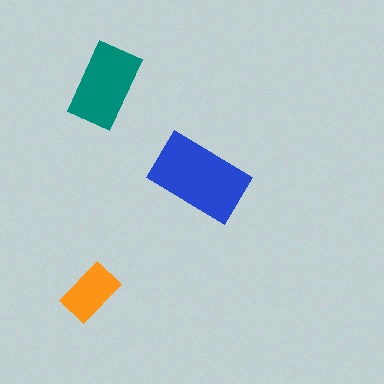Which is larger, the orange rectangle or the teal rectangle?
The teal one.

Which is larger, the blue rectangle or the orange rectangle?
The blue one.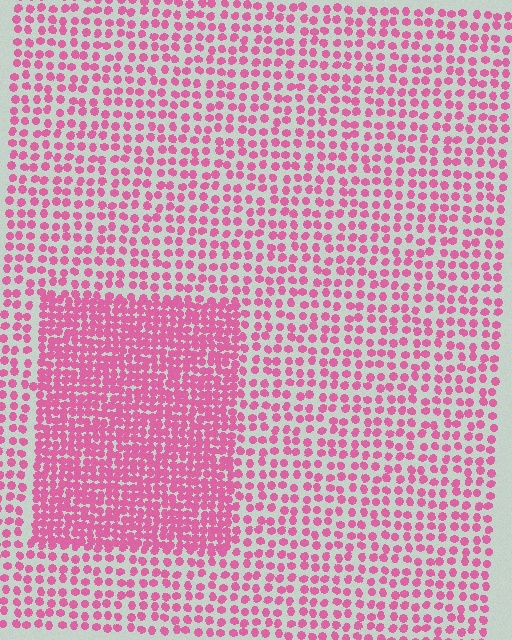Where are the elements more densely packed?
The elements are more densely packed inside the rectangle boundary.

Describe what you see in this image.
The image contains small pink elements arranged at two different densities. A rectangle-shaped region is visible where the elements are more densely packed than the surrounding area.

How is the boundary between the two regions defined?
The boundary is defined by a change in element density (approximately 2.0x ratio). All elements are the same color, size, and shape.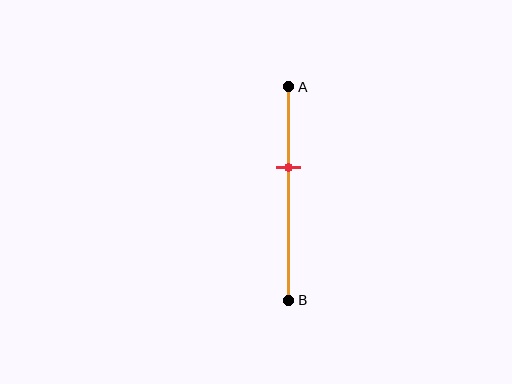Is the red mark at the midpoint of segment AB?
No, the mark is at about 40% from A, not at the 50% midpoint.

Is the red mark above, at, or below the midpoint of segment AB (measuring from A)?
The red mark is above the midpoint of segment AB.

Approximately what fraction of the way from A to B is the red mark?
The red mark is approximately 40% of the way from A to B.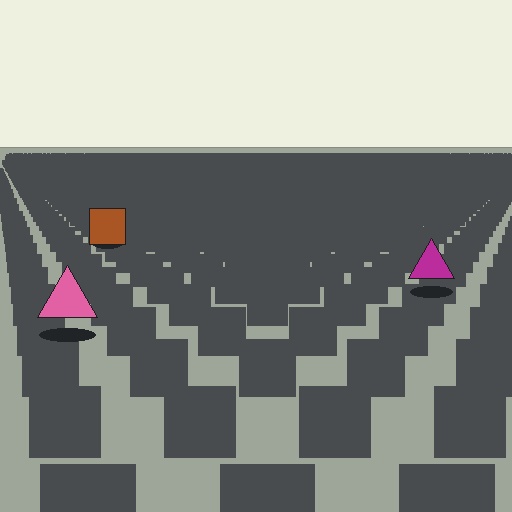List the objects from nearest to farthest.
From nearest to farthest: the pink triangle, the magenta triangle, the brown square.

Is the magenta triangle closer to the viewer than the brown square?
Yes. The magenta triangle is closer — you can tell from the texture gradient: the ground texture is coarser near it.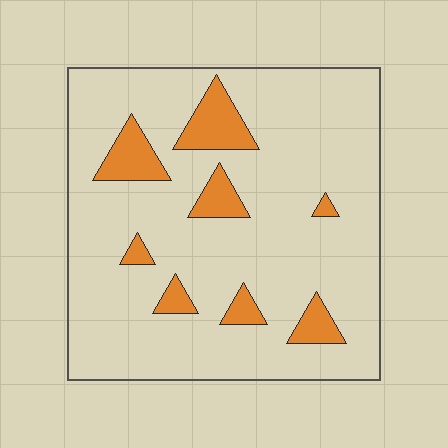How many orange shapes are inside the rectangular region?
8.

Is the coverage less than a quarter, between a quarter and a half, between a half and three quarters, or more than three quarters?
Less than a quarter.